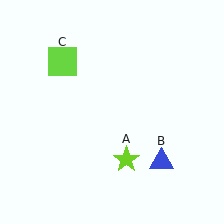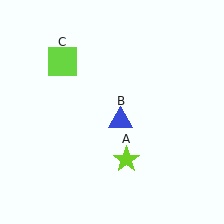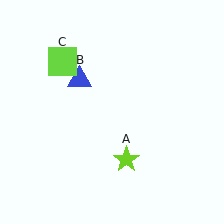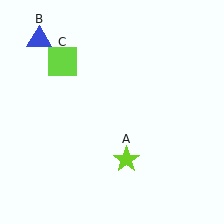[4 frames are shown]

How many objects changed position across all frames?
1 object changed position: blue triangle (object B).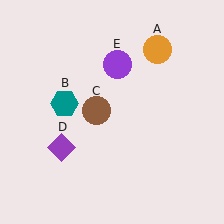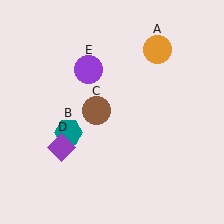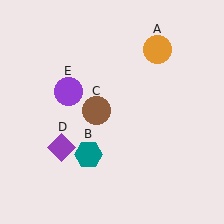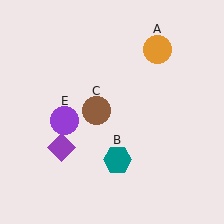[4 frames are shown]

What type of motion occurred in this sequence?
The teal hexagon (object B), purple circle (object E) rotated counterclockwise around the center of the scene.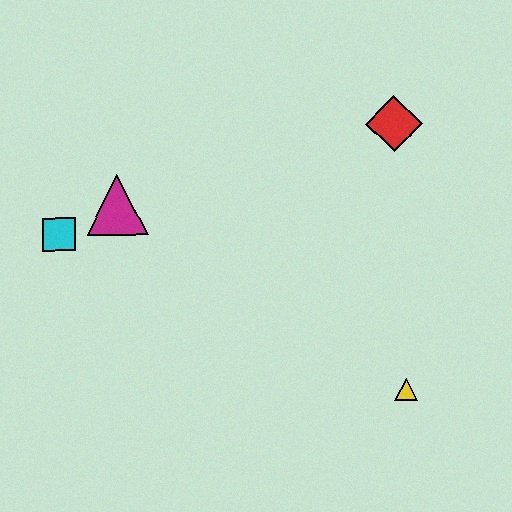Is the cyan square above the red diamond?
No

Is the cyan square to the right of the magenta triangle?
No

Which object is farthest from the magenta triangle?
The yellow triangle is farthest from the magenta triangle.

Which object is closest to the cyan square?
The magenta triangle is closest to the cyan square.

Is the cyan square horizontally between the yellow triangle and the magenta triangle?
No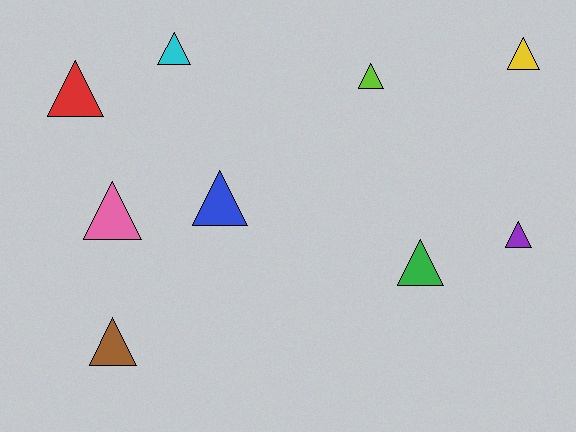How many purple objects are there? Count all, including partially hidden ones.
There is 1 purple object.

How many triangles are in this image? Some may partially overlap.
There are 9 triangles.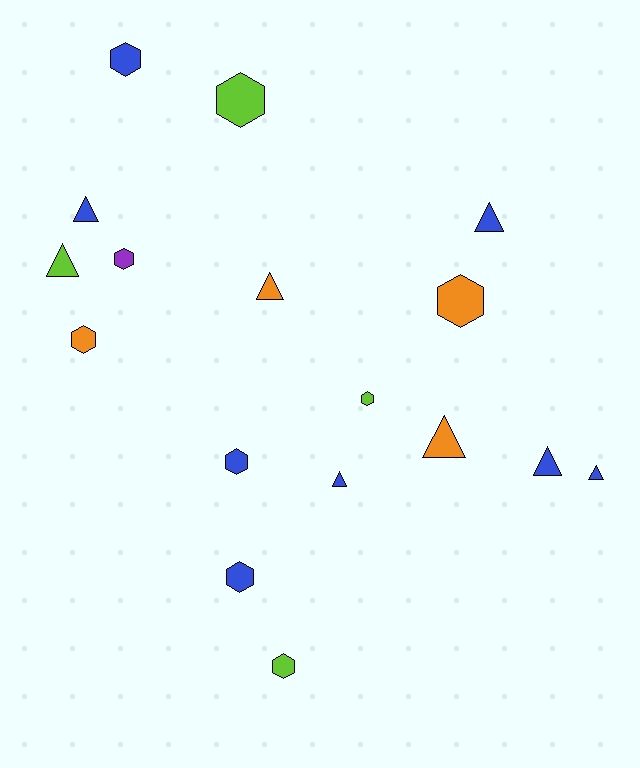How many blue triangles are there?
There are 5 blue triangles.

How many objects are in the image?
There are 17 objects.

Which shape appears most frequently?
Hexagon, with 9 objects.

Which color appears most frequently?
Blue, with 8 objects.